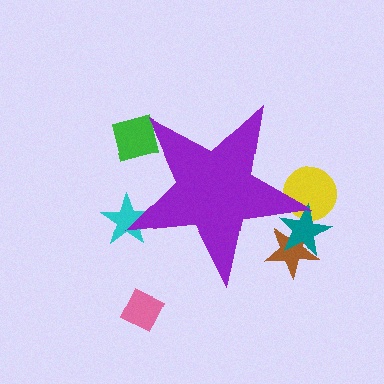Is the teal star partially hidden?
Yes, the teal star is partially hidden behind the purple star.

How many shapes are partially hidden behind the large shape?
5 shapes are partially hidden.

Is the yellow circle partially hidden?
Yes, the yellow circle is partially hidden behind the purple star.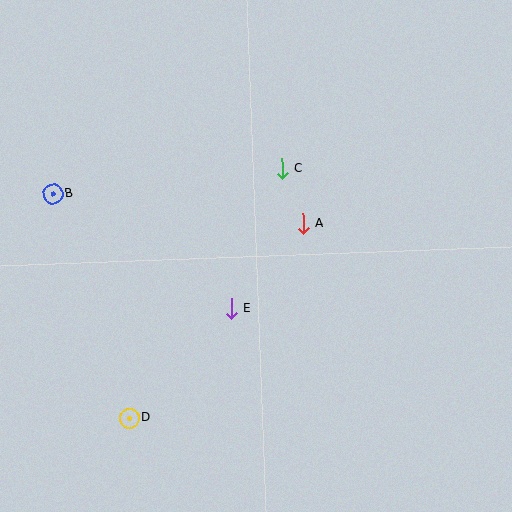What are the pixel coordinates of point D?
Point D is at (129, 418).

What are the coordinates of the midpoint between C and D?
The midpoint between C and D is at (206, 293).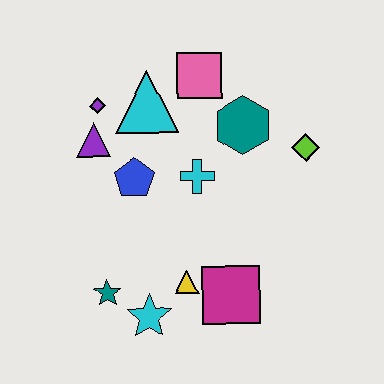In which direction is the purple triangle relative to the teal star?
The purple triangle is above the teal star.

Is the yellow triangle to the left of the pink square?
Yes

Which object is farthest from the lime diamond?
The teal star is farthest from the lime diamond.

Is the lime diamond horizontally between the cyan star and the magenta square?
No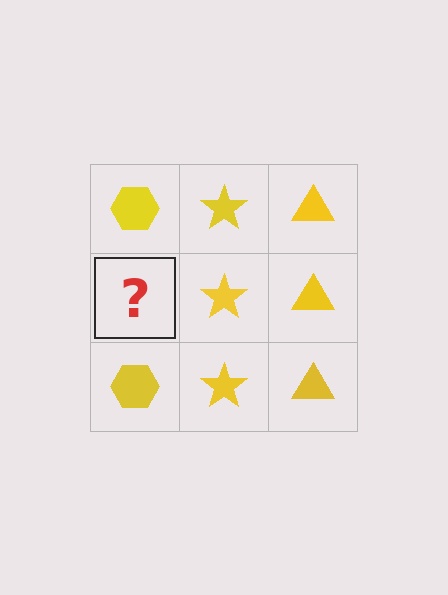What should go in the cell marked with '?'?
The missing cell should contain a yellow hexagon.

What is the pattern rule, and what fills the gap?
The rule is that each column has a consistent shape. The gap should be filled with a yellow hexagon.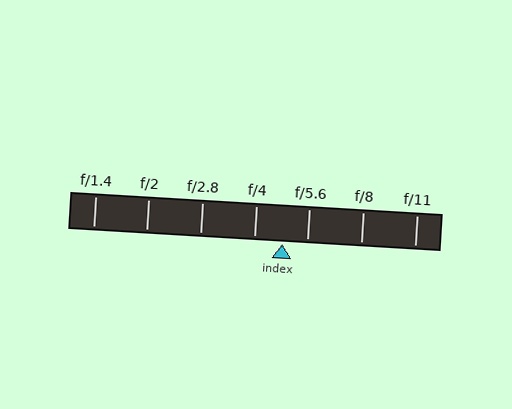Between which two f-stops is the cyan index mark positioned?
The index mark is between f/4 and f/5.6.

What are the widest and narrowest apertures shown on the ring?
The widest aperture shown is f/1.4 and the narrowest is f/11.